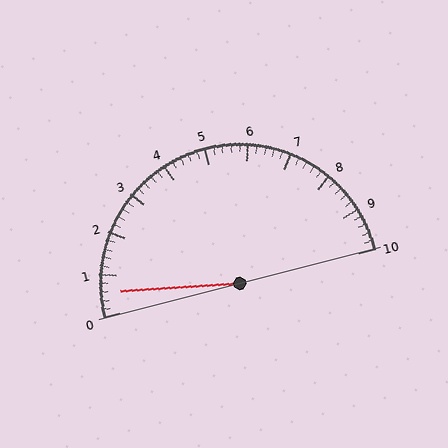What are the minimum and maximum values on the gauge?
The gauge ranges from 0 to 10.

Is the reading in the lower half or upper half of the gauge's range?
The reading is in the lower half of the range (0 to 10).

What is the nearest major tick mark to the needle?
The nearest major tick mark is 1.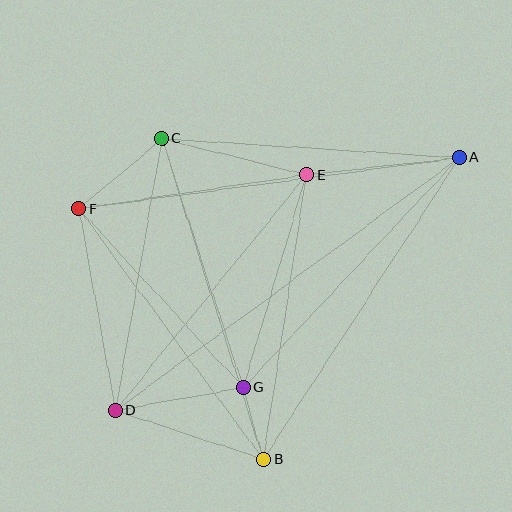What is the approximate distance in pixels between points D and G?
The distance between D and G is approximately 130 pixels.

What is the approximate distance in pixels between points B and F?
The distance between B and F is approximately 311 pixels.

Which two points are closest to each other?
Points B and G are closest to each other.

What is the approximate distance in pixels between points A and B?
The distance between A and B is approximately 359 pixels.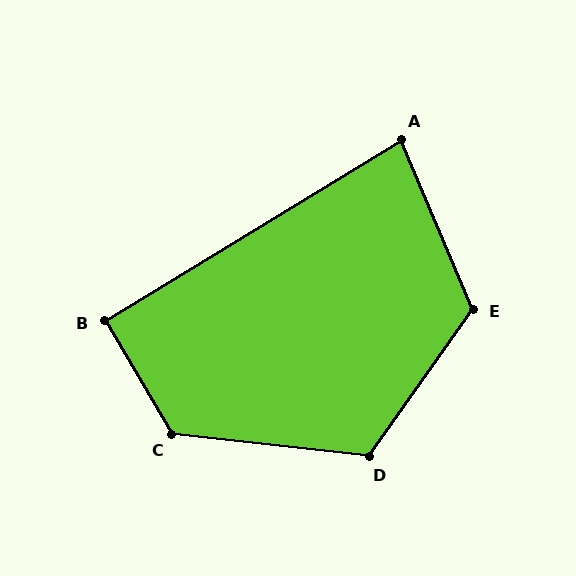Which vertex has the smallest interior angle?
A, at approximately 82 degrees.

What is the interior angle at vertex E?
Approximately 122 degrees (obtuse).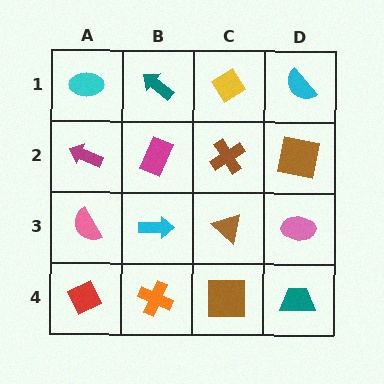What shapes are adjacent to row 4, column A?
A pink semicircle (row 3, column A), an orange cross (row 4, column B).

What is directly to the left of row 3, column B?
A pink semicircle.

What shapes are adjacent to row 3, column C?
A brown cross (row 2, column C), a brown square (row 4, column C), a cyan arrow (row 3, column B), a pink ellipse (row 3, column D).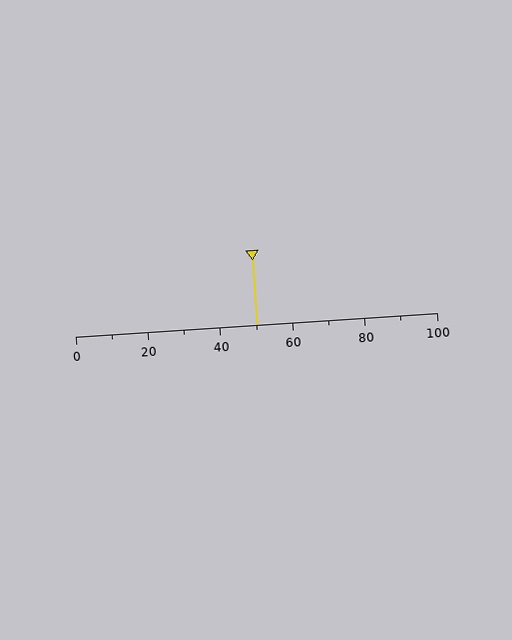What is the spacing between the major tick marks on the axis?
The major ticks are spaced 20 apart.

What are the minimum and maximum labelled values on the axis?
The axis runs from 0 to 100.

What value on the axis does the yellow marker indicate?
The marker indicates approximately 50.